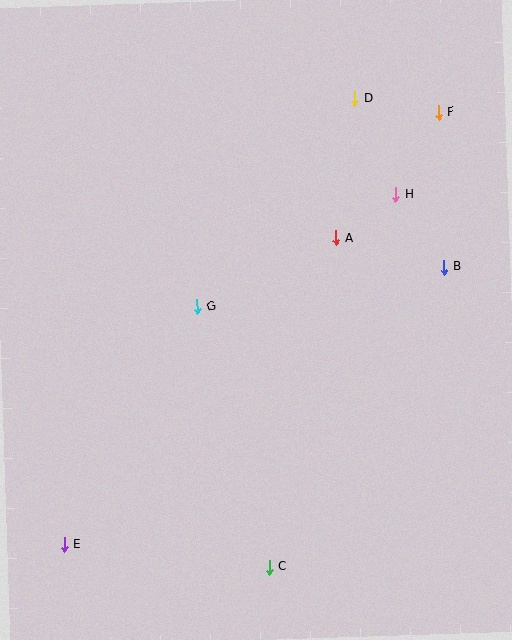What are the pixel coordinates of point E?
Point E is at (64, 545).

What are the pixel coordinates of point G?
Point G is at (197, 307).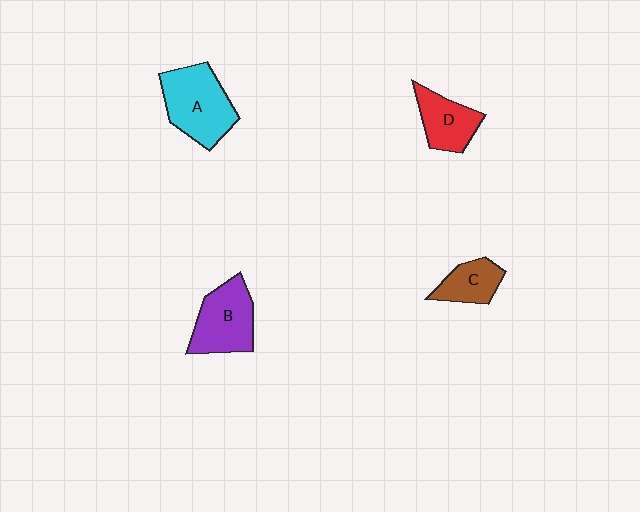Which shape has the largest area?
Shape A (cyan).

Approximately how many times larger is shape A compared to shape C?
Approximately 1.9 times.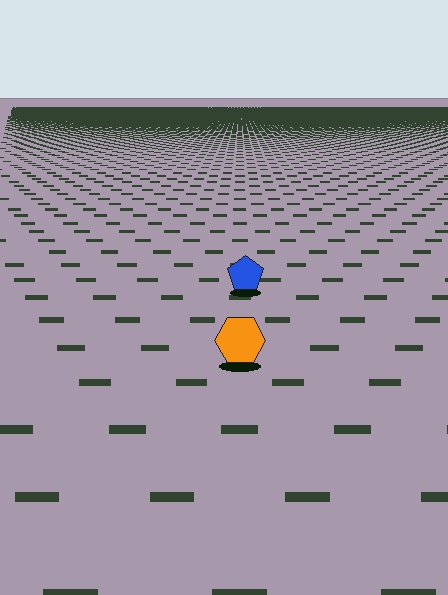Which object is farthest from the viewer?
The blue pentagon is farthest from the viewer. It appears smaller and the ground texture around it is denser.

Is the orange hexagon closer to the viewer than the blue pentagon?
Yes. The orange hexagon is closer — you can tell from the texture gradient: the ground texture is coarser near it.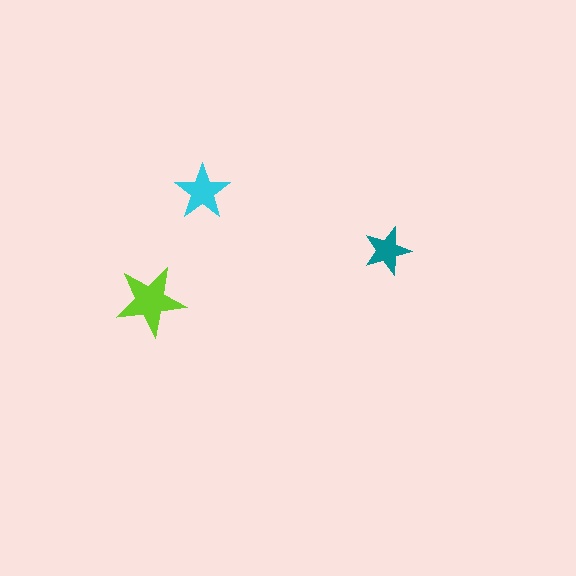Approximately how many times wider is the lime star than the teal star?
About 1.5 times wider.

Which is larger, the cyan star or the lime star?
The lime one.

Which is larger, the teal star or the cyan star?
The cyan one.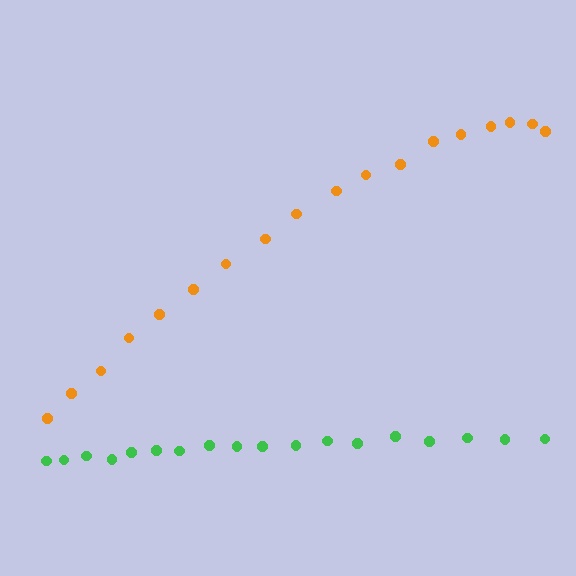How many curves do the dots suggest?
There are 2 distinct paths.